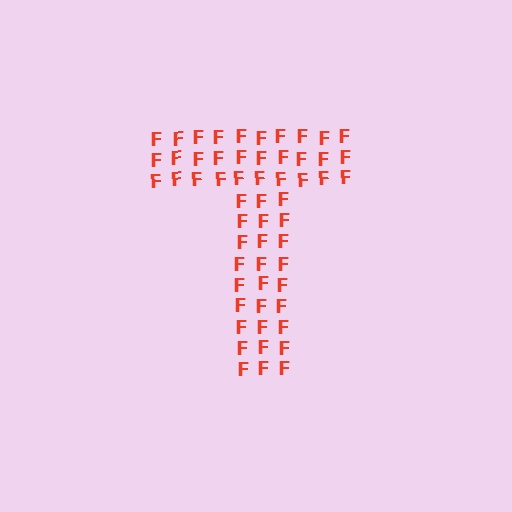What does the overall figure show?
The overall figure shows the letter T.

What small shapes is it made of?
It is made of small letter F's.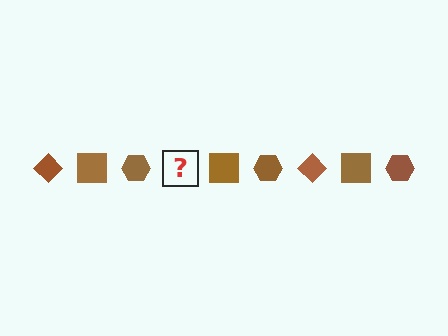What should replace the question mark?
The question mark should be replaced with a brown diamond.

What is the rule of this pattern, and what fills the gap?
The rule is that the pattern cycles through diamond, square, hexagon shapes in brown. The gap should be filled with a brown diamond.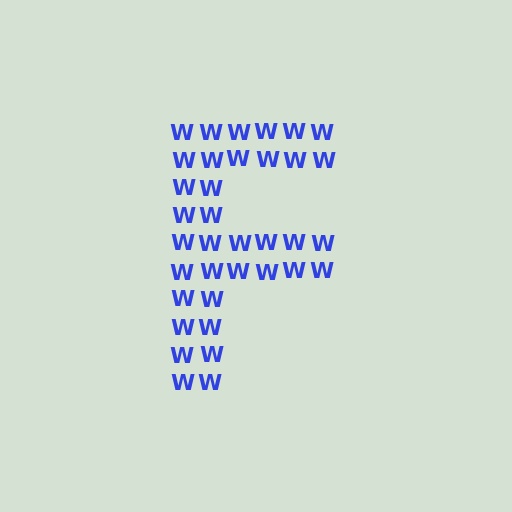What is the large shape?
The large shape is the letter F.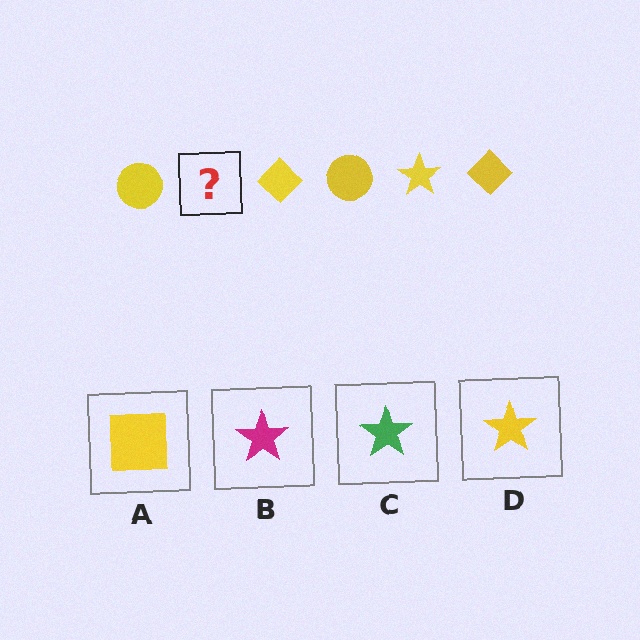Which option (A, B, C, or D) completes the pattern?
D.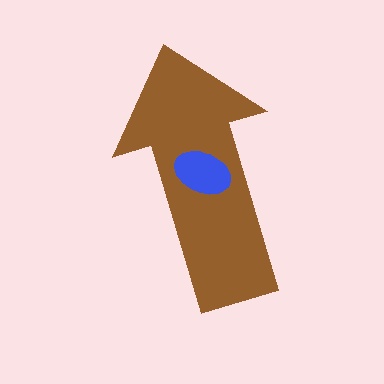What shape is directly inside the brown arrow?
The blue ellipse.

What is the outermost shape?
The brown arrow.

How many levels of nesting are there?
2.